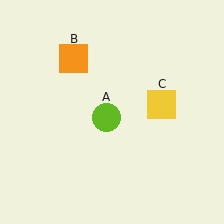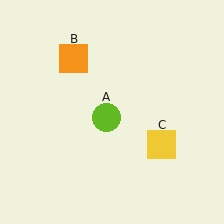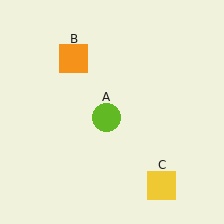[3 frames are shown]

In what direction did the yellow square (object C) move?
The yellow square (object C) moved down.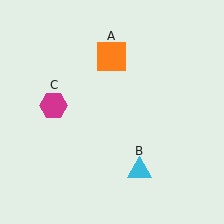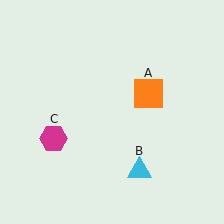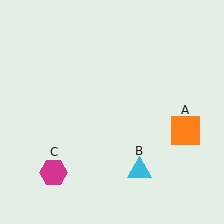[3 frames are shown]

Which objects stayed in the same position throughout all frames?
Cyan triangle (object B) remained stationary.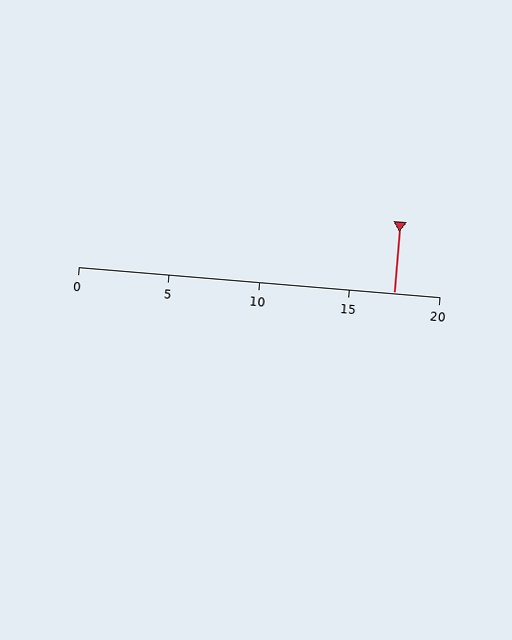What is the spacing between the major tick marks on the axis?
The major ticks are spaced 5 apart.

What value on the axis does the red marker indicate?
The marker indicates approximately 17.5.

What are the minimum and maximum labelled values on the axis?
The axis runs from 0 to 20.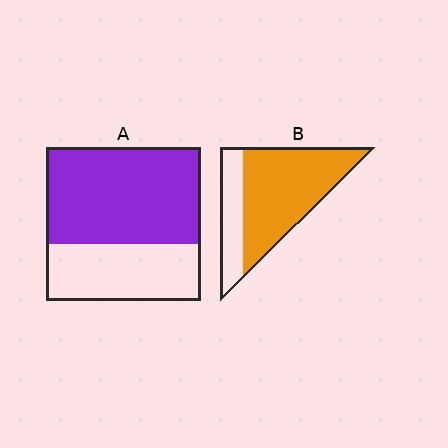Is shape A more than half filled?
Yes.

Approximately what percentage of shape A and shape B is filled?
A is approximately 65% and B is approximately 75%.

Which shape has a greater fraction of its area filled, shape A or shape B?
Shape B.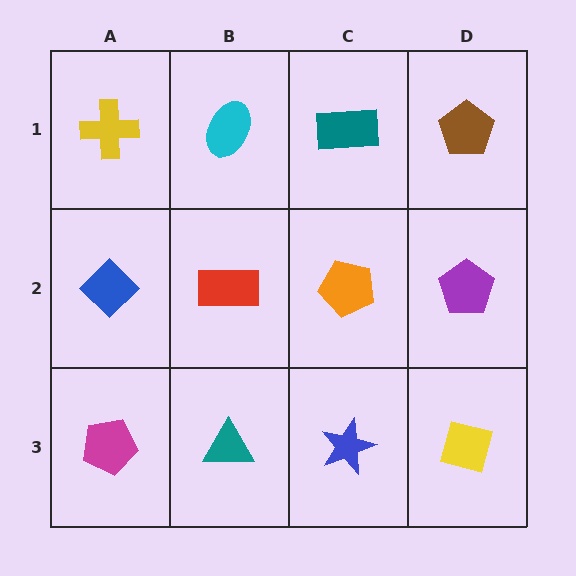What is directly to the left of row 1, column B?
A yellow cross.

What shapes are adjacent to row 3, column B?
A red rectangle (row 2, column B), a magenta pentagon (row 3, column A), a blue star (row 3, column C).